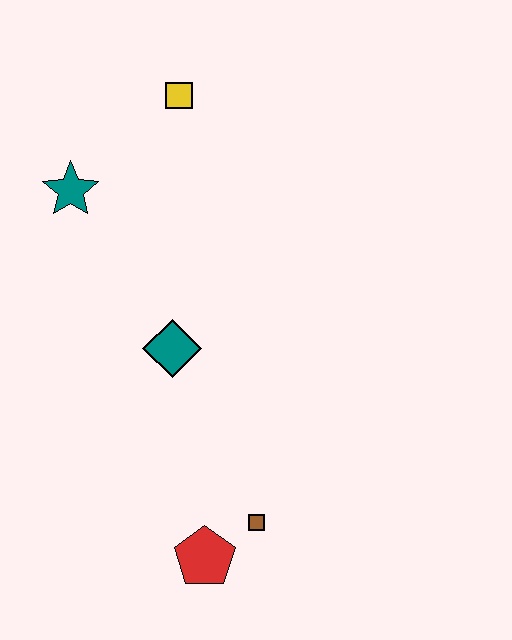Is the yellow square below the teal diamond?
No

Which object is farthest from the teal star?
The red pentagon is farthest from the teal star.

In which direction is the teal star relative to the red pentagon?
The teal star is above the red pentagon.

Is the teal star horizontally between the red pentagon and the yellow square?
No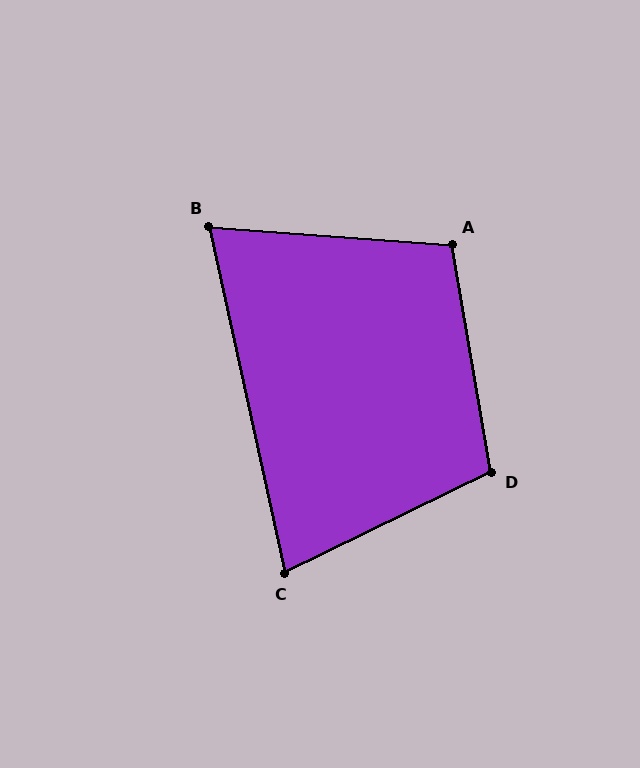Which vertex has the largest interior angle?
D, at approximately 106 degrees.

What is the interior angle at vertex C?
Approximately 76 degrees (acute).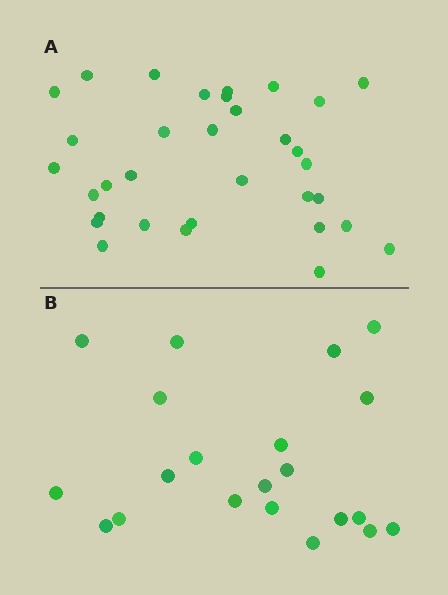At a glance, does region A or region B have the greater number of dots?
Region A (the top region) has more dots.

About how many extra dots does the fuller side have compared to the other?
Region A has roughly 12 or so more dots than region B.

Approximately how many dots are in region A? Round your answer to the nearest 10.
About 30 dots. (The exact count is 33, which rounds to 30.)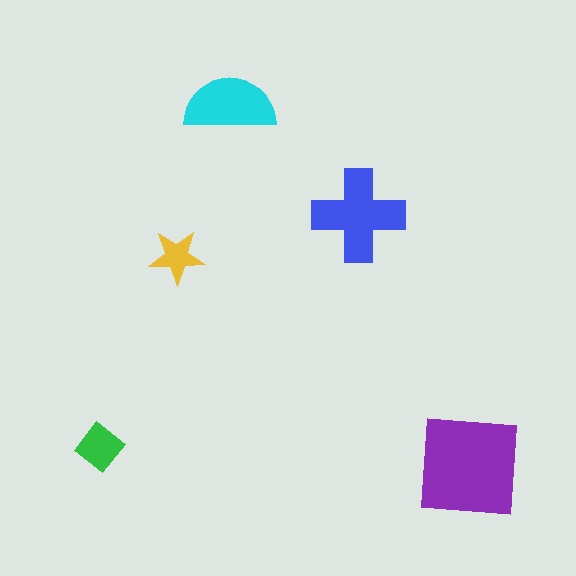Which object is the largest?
The purple square.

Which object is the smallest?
The yellow star.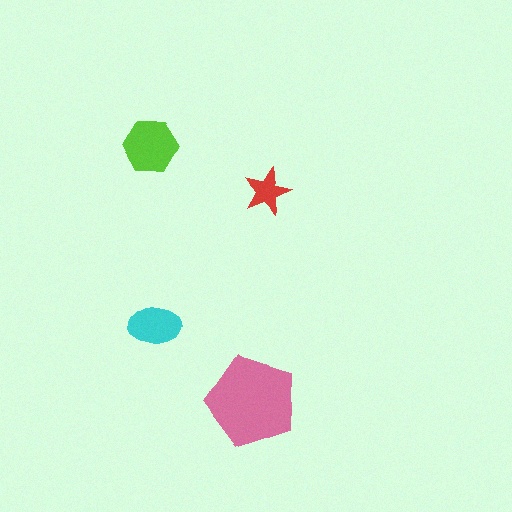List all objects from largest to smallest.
The pink pentagon, the lime hexagon, the cyan ellipse, the red star.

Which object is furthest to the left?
The lime hexagon is leftmost.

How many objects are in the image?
There are 4 objects in the image.